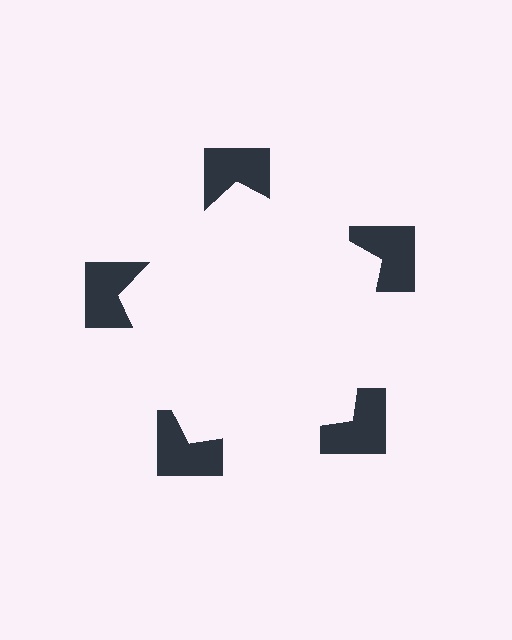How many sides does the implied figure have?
5 sides.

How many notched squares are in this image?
There are 5 — one at each vertex of the illusory pentagon.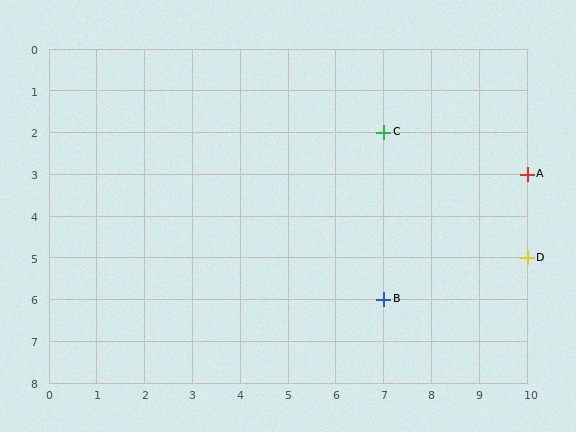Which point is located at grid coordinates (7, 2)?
Point C is at (7, 2).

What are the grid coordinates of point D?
Point D is at grid coordinates (10, 5).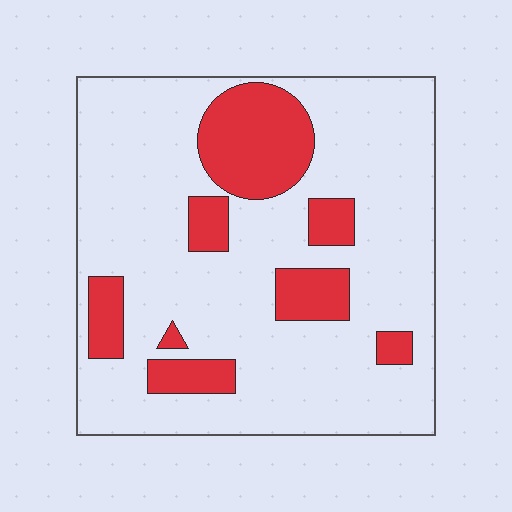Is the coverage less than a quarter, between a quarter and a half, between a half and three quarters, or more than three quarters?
Less than a quarter.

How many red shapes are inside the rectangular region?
8.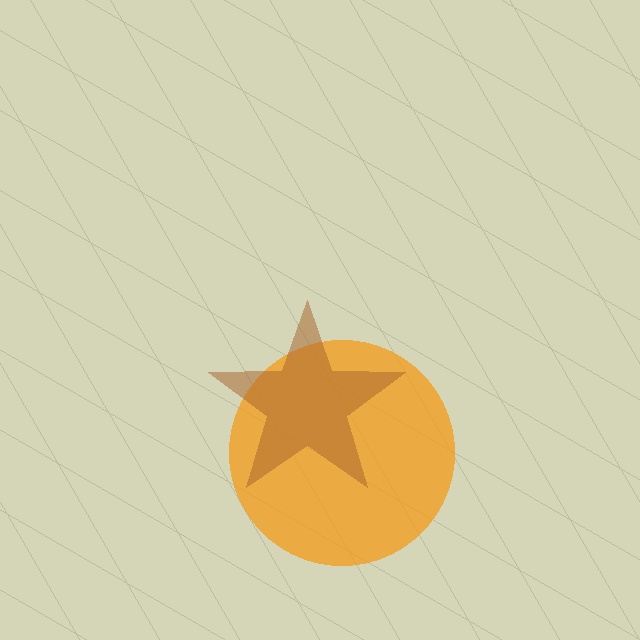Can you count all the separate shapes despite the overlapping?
Yes, there are 2 separate shapes.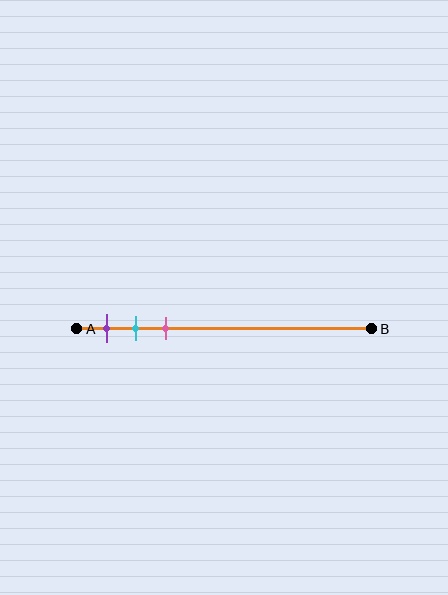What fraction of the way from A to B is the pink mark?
The pink mark is approximately 30% (0.3) of the way from A to B.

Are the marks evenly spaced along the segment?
Yes, the marks are approximately evenly spaced.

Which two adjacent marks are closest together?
The cyan and pink marks are the closest adjacent pair.